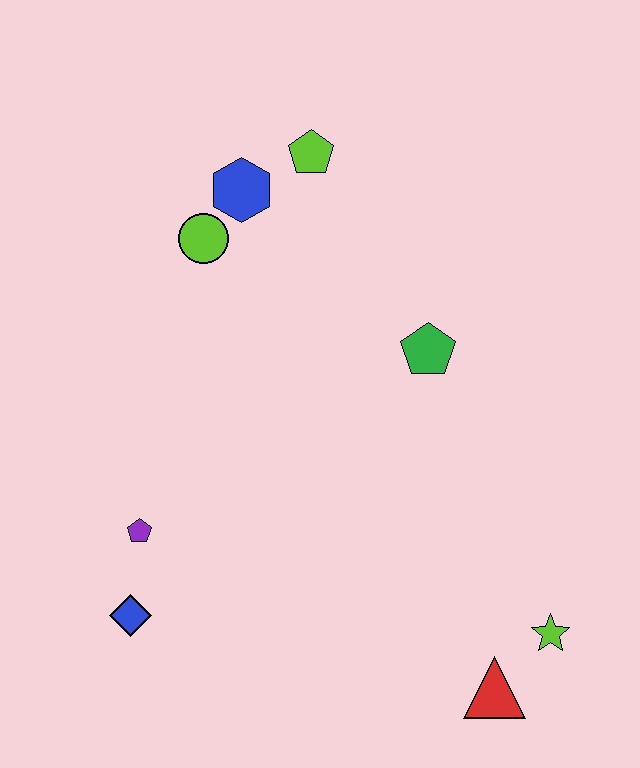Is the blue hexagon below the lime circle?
No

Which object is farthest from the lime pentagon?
The red triangle is farthest from the lime pentagon.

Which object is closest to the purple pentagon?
The blue diamond is closest to the purple pentagon.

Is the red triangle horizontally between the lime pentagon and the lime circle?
No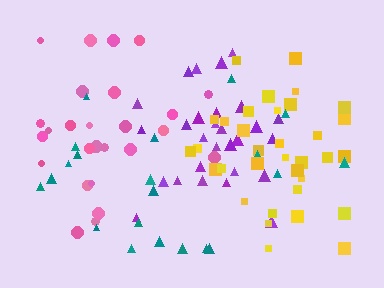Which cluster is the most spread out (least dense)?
Teal.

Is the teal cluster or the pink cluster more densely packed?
Pink.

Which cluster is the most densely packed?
Purple.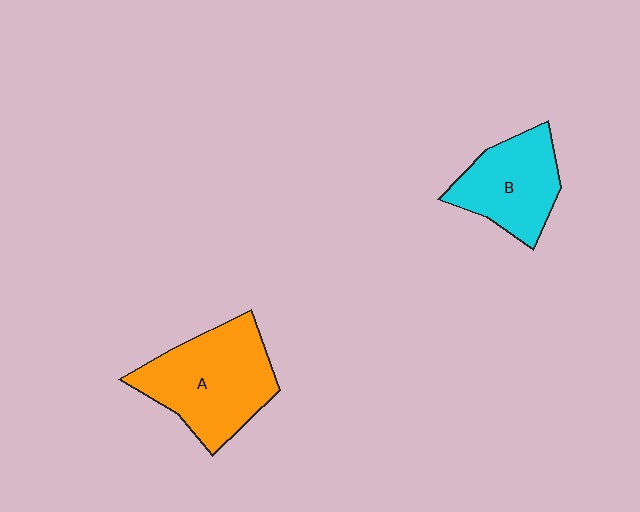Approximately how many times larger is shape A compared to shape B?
Approximately 1.4 times.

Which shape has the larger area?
Shape A (orange).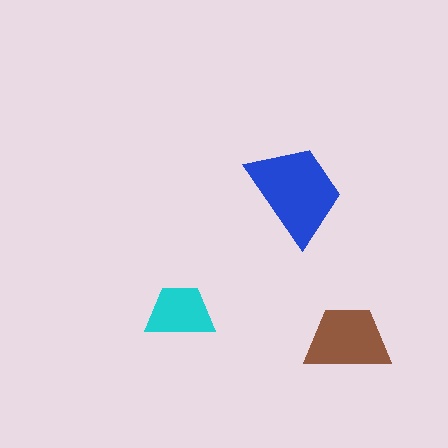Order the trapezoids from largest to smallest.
the blue one, the brown one, the cyan one.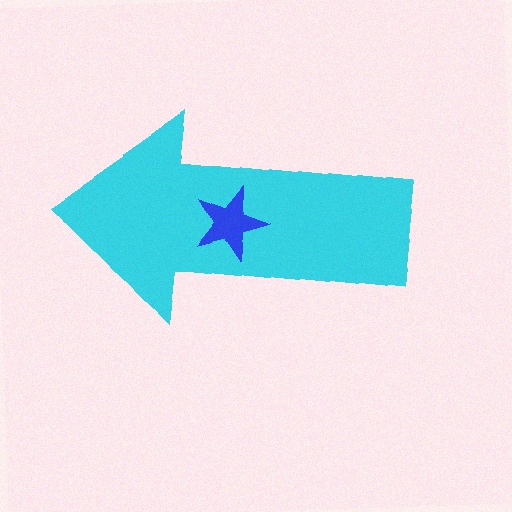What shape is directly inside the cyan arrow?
The blue star.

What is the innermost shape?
The blue star.